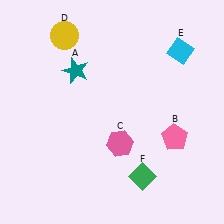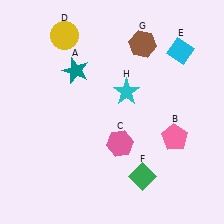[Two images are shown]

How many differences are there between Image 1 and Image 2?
There are 2 differences between the two images.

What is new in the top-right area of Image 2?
A cyan star (H) was added in the top-right area of Image 2.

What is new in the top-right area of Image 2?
A brown hexagon (G) was added in the top-right area of Image 2.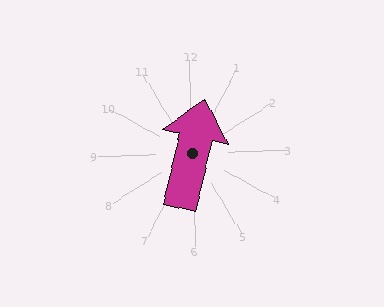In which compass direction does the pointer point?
North.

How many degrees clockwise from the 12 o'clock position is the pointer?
Approximately 15 degrees.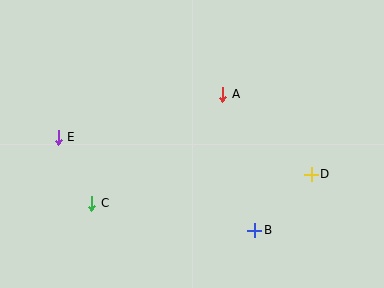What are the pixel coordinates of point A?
Point A is at (223, 94).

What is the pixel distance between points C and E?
The distance between C and E is 74 pixels.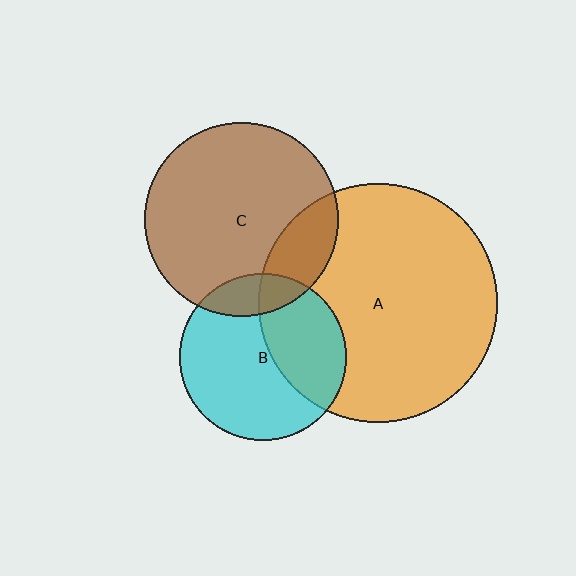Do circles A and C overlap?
Yes.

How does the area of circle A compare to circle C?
Approximately 1.5 times.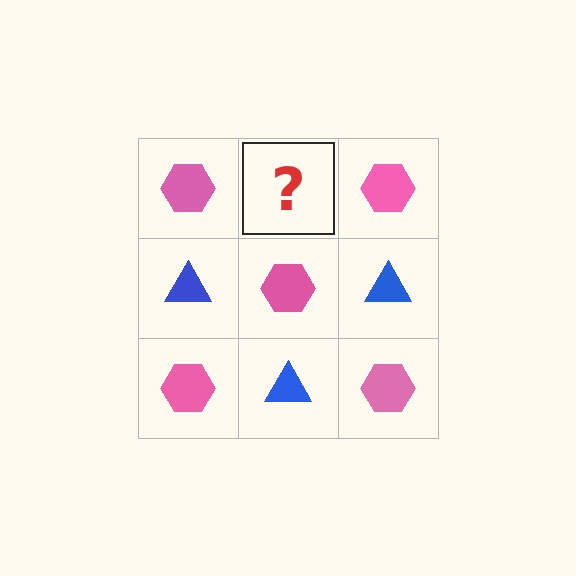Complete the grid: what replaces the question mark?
The question mark should be replaced with a blue triangle.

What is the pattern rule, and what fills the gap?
The rule is that it alternates pink hexagon and blue triangle in a checkerboard pattern. The gap should be filled with a blue triangle.